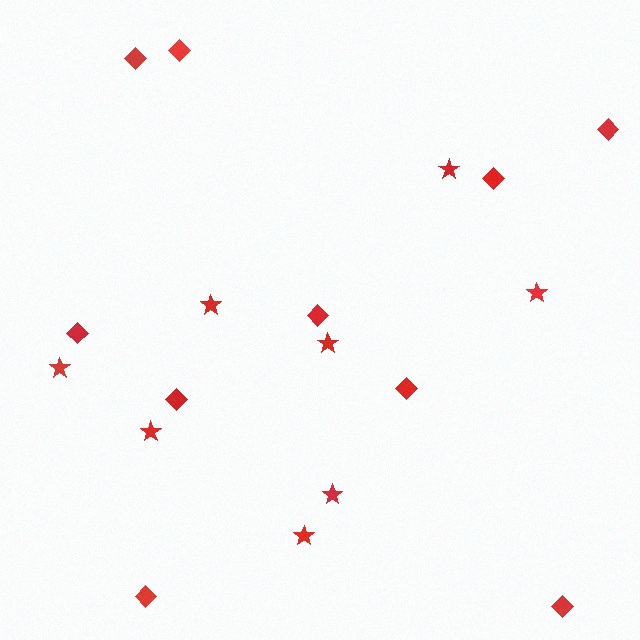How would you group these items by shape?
There are 2 groups: one group of stars (8) and one group of diamonds (10).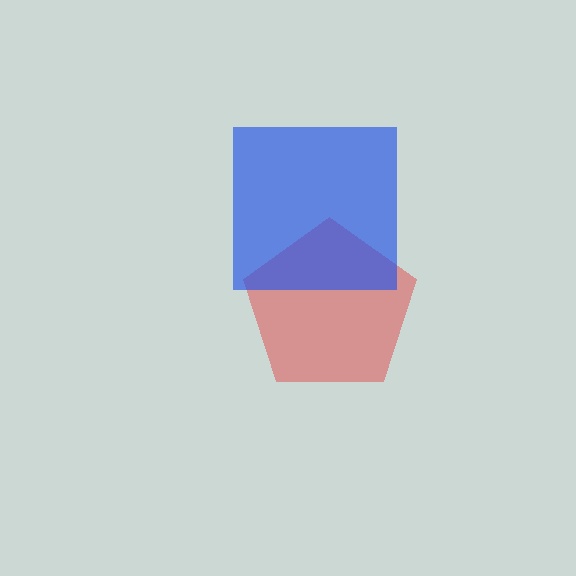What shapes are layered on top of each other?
The layered shapes are: a red pentagon, a blue square.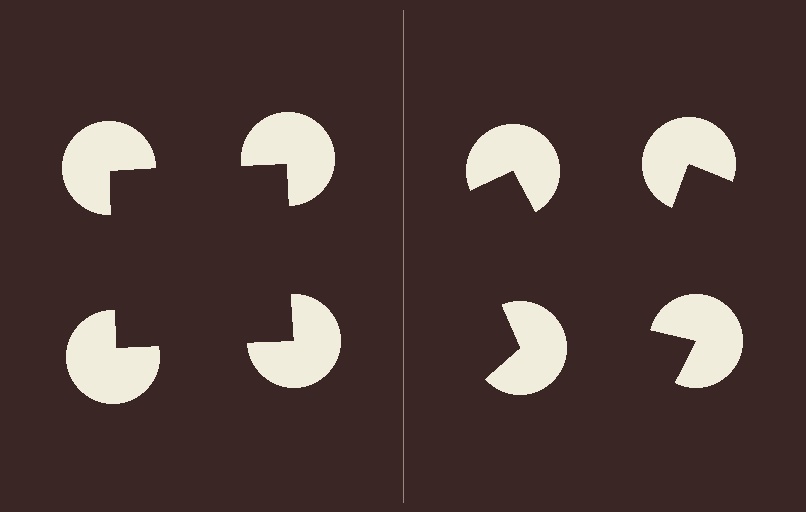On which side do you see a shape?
An illusory square appears on the left side. On the right side the wedge cuts are rotated, so no coherent shape forms.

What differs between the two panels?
The pac-man discs are positioned identically on both sides; only the wedge orientations differ. On the left they align to a square; on the right they are misaligned.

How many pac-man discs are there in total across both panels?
8 — 4 on each side.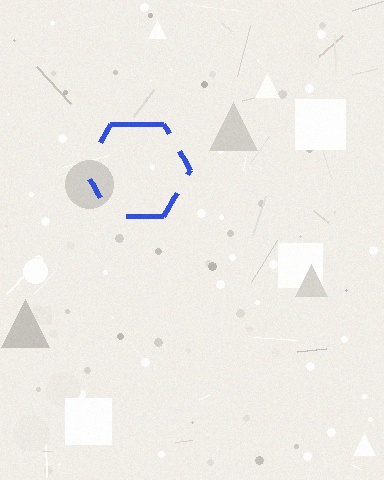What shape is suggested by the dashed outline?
The dashed outline suggests a hexagon.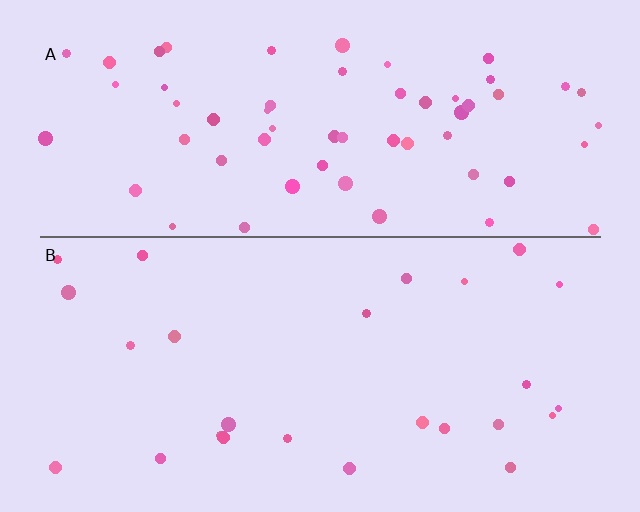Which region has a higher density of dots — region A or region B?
A (the top).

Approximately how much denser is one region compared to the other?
Approximately 2.4× — region A over region B.